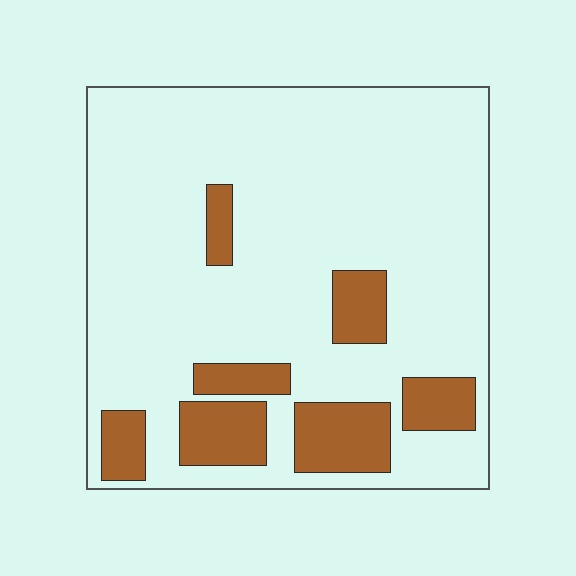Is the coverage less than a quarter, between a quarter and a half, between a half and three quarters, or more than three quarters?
Less than a quarter.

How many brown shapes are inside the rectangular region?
7.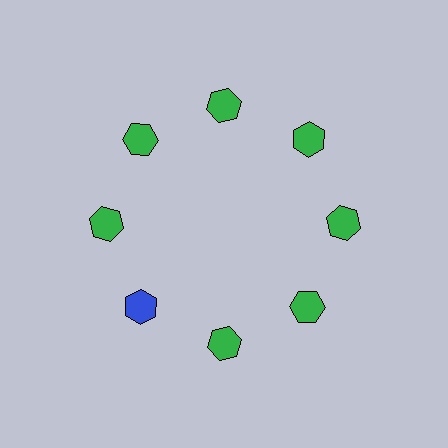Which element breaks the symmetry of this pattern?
The blue hexagon at roughly the 8 o'clock position breaks the symmetry. All other shapes are green hexagons.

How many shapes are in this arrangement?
There are 8 shapes arranged in a ring pattern.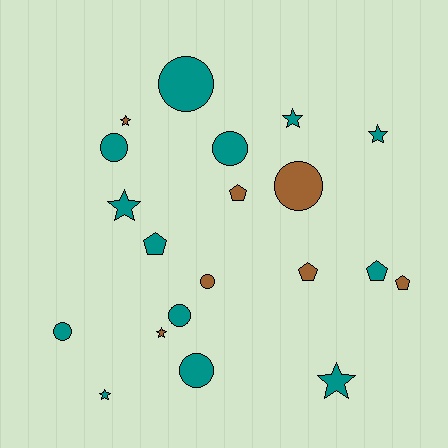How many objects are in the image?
There are 20 objects.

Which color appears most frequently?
Teal, with 13 objects.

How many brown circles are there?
There are 2 brown circles.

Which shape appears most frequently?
Circle, with 8 objects.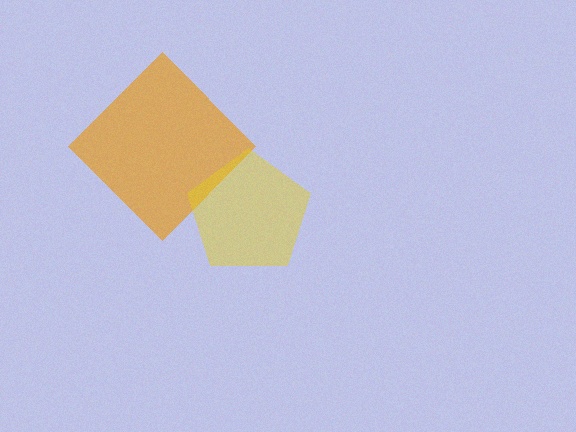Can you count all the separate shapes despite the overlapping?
Yes, there are 2 separate shapes.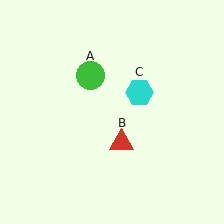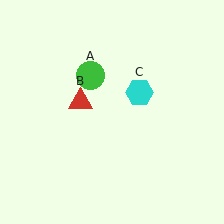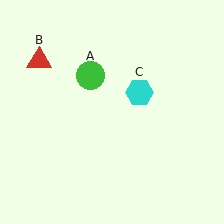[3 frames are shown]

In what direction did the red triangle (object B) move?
The red triangle (object B) moved up and to the left.